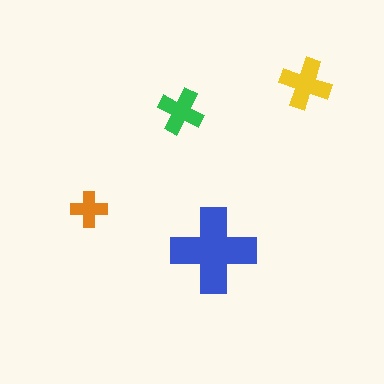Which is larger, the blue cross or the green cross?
The blue one.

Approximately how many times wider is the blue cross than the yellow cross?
About 1.5 times wider.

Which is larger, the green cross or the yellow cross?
The yellow one.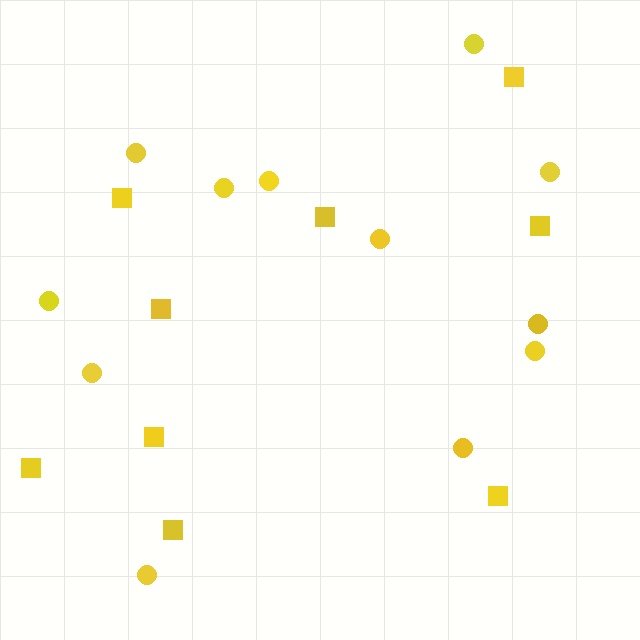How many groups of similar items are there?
There are 2 groups: one group of circles (12) and one group of squares (9).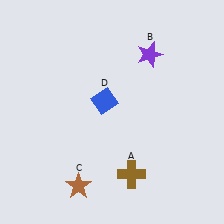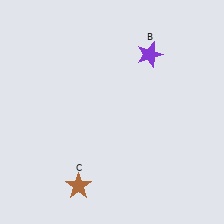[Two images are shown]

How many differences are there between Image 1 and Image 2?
There are 2 differences between the two images.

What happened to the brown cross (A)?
The brown cross (A) was removed in Image 2. It was in the bottom-right area of Image 1.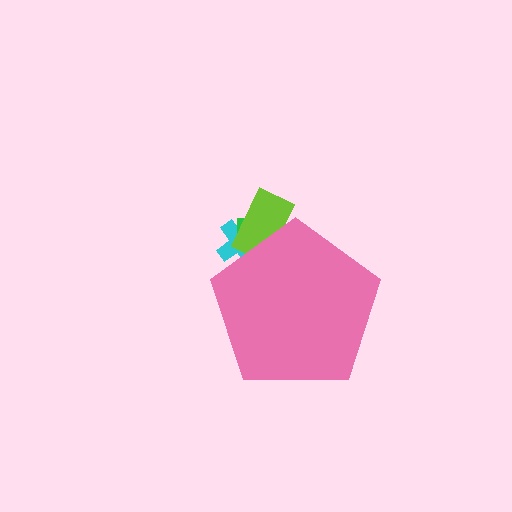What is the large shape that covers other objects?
A pink pentagon.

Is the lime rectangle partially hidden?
Yes, the lime rectangle is partially hidden behind the pink pentagon.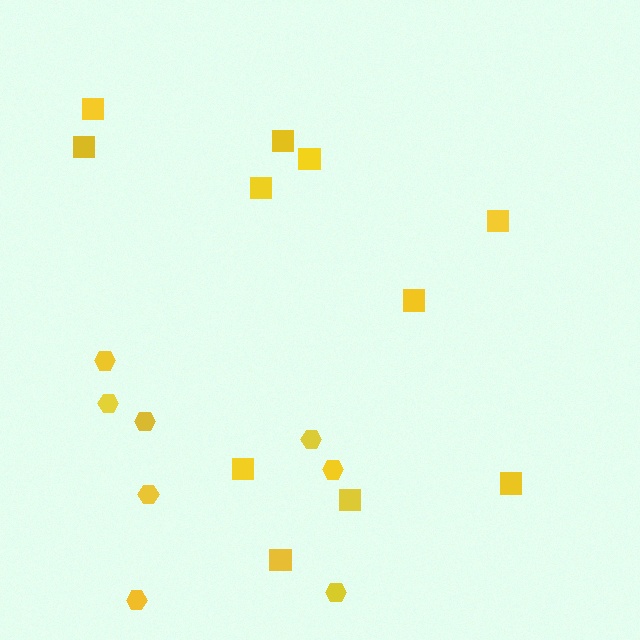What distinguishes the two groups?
There are 2 groups: one group of squares (11) and one group of hexagons (8).